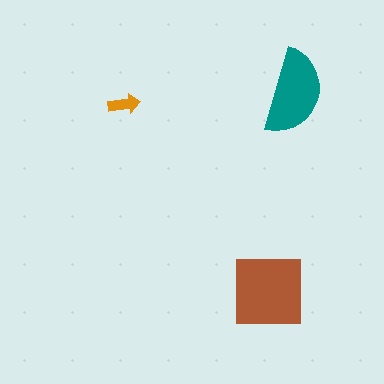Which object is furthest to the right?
The teal semicircle is rightmost.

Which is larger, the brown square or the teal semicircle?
The brown square.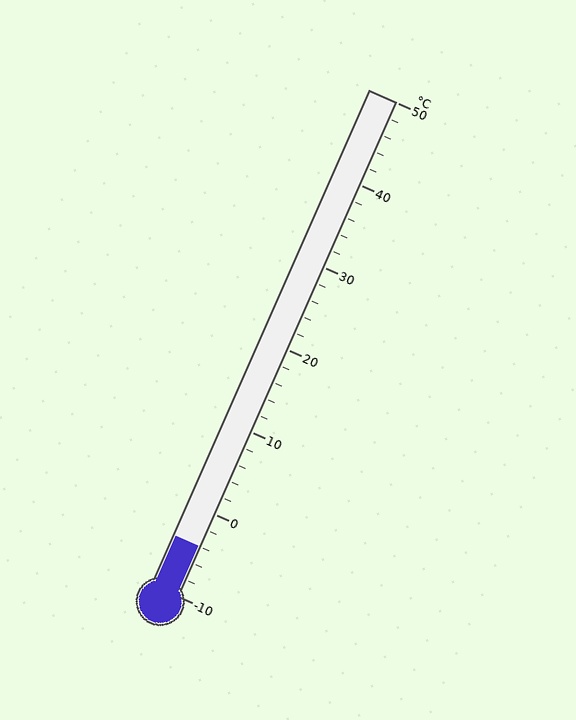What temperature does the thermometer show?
The thermometer shows approximately -4°C.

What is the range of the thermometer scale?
The thermometer scale ranges from -10°C to 50°C.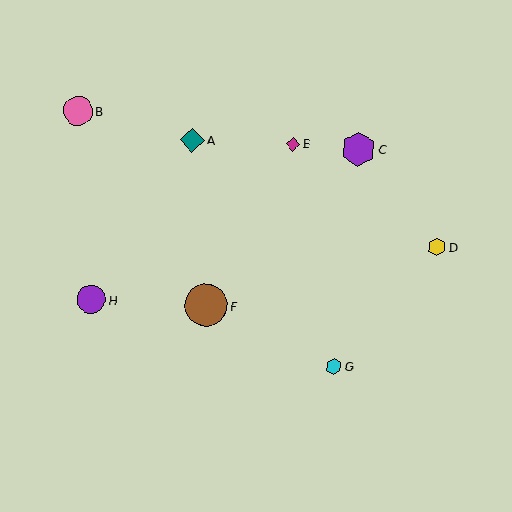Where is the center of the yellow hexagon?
The center of the yellow hexagon is at (437, 247).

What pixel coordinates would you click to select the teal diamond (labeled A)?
Click at (192, 140) to select the teal diamond A.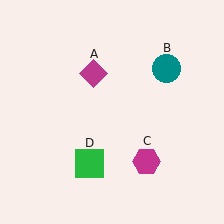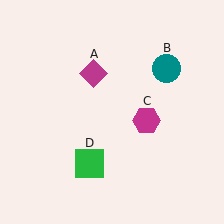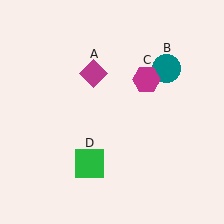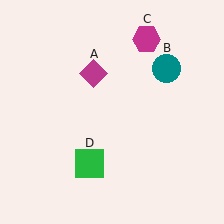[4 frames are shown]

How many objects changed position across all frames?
1 object changed position: magenta hexagon (object C).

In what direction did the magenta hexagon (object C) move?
The magenta hexagon (object C) moved up.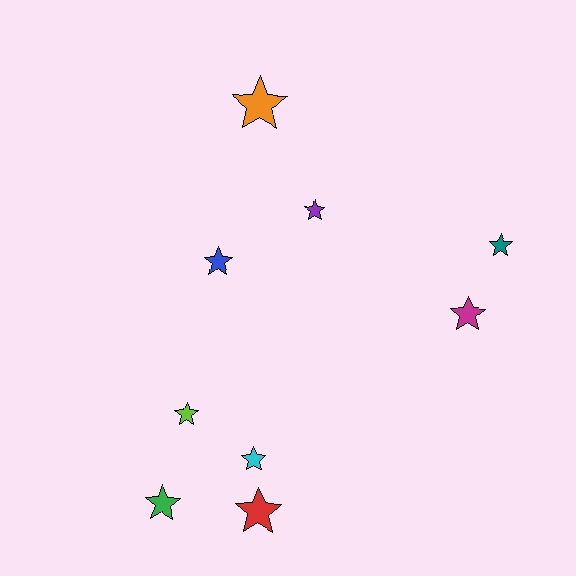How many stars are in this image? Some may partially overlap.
There are 9 stars.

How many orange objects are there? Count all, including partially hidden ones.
There is 1 orange object.